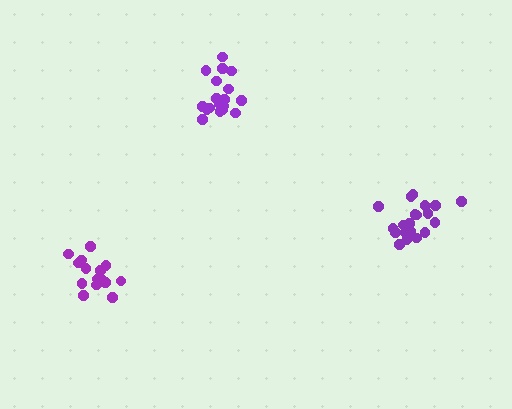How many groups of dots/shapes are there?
There are 3 groups.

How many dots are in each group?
Group 1: 15 dots, Group 2: 18 dots, Group 3: 20 dots (53 total).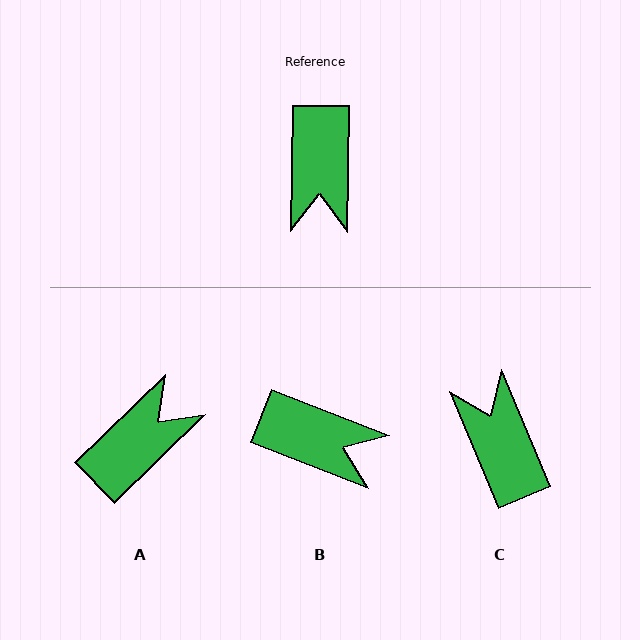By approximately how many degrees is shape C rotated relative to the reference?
Approximately 157 degrees clockwise.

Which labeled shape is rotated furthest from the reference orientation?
C, about 157 degrees away.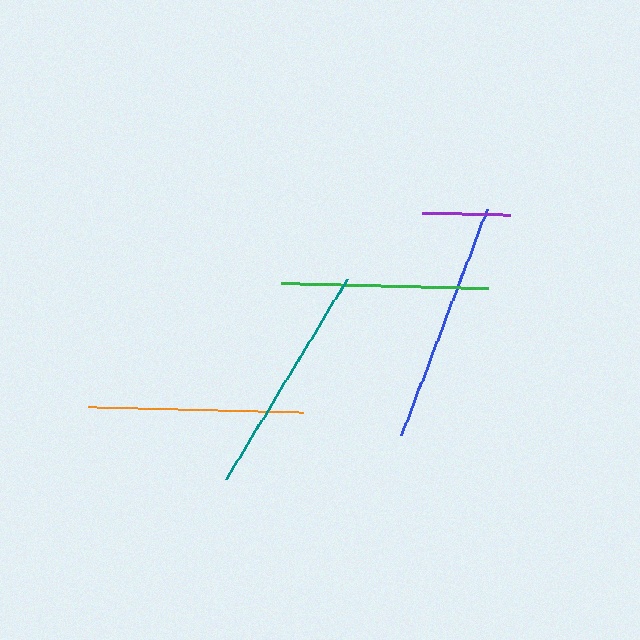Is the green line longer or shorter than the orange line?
The orange line is longer than the green line.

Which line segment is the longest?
The blue line is the longest at approximately 242 pixels.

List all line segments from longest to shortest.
From longest to shortest: blue, teal, orange, green, purple.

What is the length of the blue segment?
The blue segment is approximately 242 pixels long.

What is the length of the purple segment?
The purple segment is approximately 88 pixels long.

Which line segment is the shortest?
The purple line is the shortest at approximately 88 pixels.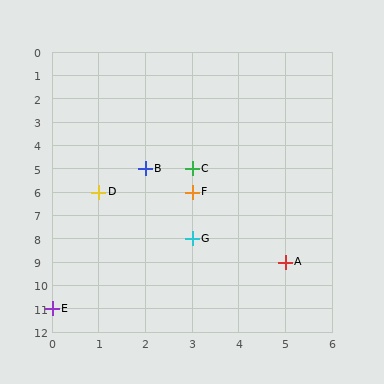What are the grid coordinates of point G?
Point G is at grid coordinates (3, 8).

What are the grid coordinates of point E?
Point E is at grid coordinates (0, 11).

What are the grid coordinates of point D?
Point D is at grid coordinates (1, 6).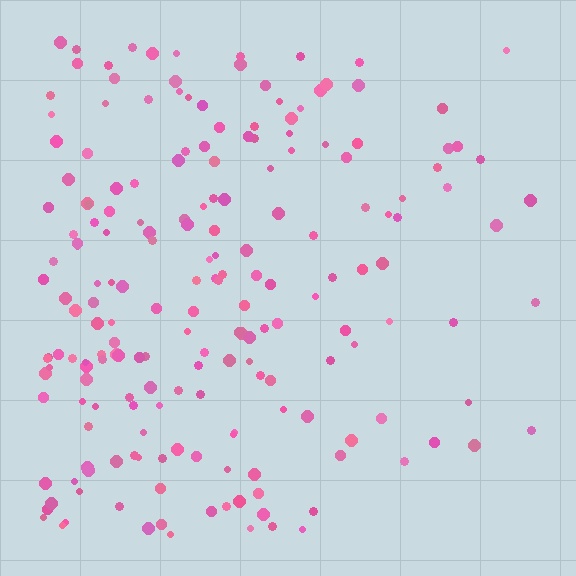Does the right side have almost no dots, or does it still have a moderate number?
Still a moderate number, just noticeably fewer than the left.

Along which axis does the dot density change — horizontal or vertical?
Horizontal.